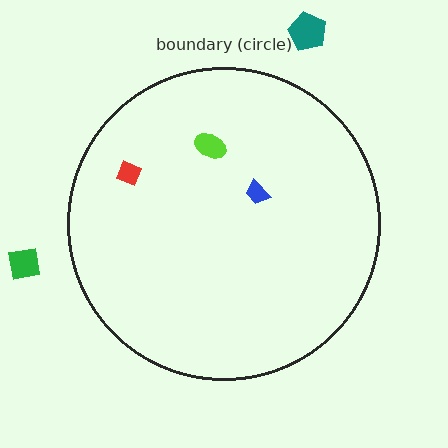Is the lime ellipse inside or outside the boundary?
Inside.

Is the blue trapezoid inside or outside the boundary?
Inside.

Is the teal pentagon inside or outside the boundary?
Outside.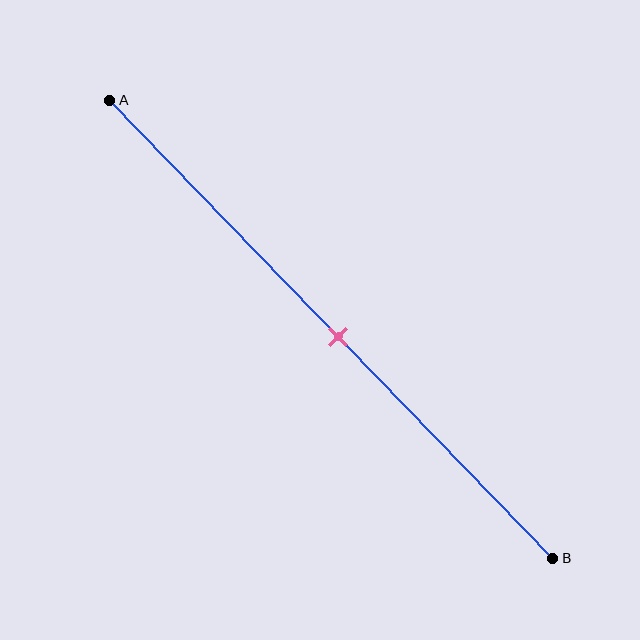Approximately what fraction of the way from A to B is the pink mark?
The pink mark is approximately 50% of the way from A to B.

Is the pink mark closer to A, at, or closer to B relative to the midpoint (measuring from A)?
The pink mark is approximately at the midpoint of segment AB.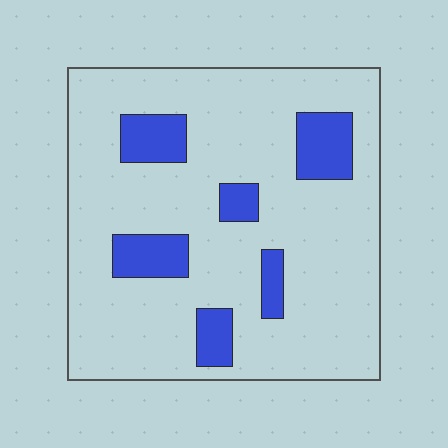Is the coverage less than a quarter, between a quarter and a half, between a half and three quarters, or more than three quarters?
Less than a quarter.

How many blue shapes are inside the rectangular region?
6.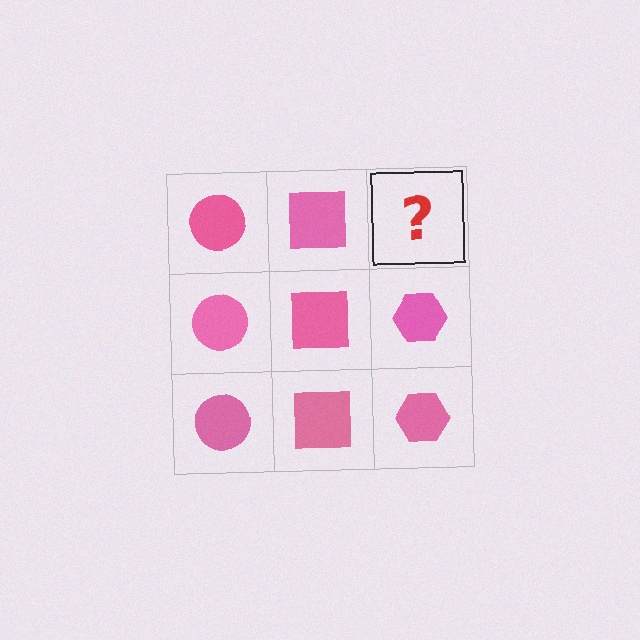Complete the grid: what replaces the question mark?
The question mark should be replaced with a pink hexagon.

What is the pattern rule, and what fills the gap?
The rule is that each column has a consistent shape. The gap should be filled with a pink hexagon.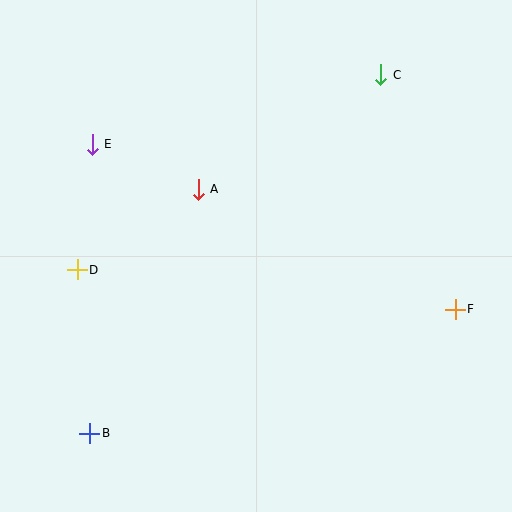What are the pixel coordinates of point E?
Point E is at (92, 144).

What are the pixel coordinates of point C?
Point C is at (381, 75).